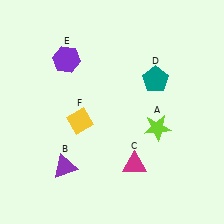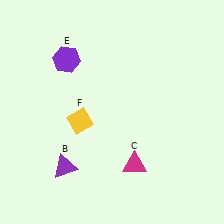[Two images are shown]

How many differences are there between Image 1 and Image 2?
There are 2 differences between the two images.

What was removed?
The lime star (A), the teal pentagon (D) were removed in Image 2.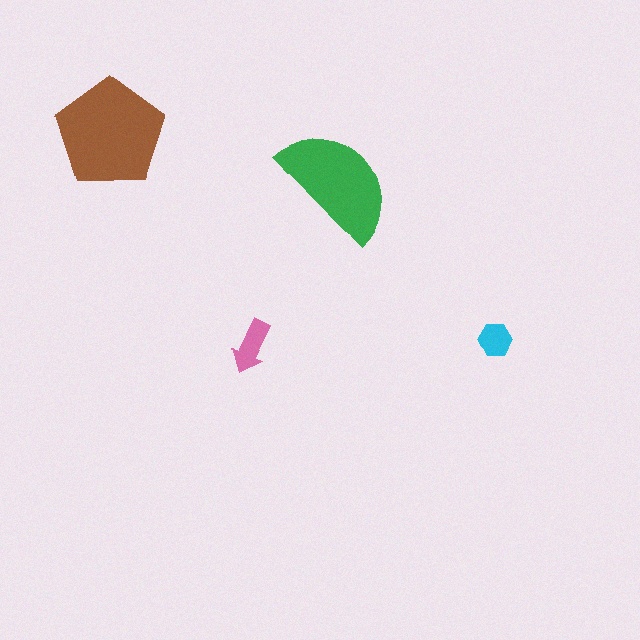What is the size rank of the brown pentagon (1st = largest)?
1st.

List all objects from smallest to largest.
The cyan hexagon, the pink arrow, the green semicircle, the brown pentagon.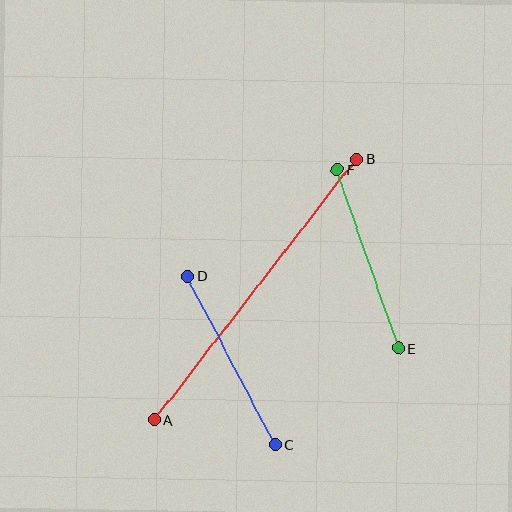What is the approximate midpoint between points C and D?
The midpoint is at approximately (231, 360) pixels.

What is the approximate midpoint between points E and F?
The midpoint is at approximately (368, 259) pixels.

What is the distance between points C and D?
The distance is approximately 190 pixels.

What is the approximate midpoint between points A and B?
The midpoint is at approximately (255, 290) pixels.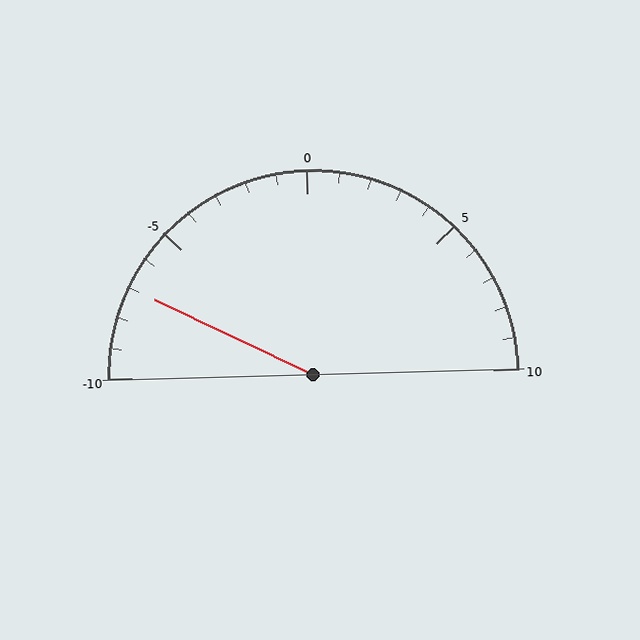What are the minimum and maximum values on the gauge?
The gauge ranges from -10 to 10.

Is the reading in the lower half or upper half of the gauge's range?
The reading is in the lower half of the range (-10 to 10).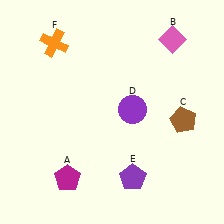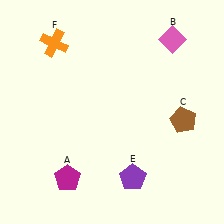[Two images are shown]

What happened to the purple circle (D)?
The purple circle (D) was removed in Image 2. It was in the top-right area of Image 1.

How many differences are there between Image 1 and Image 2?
There is 1 difference between the two images.